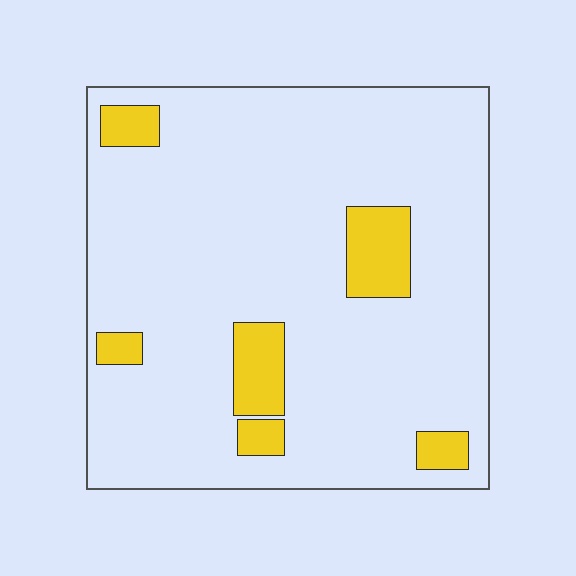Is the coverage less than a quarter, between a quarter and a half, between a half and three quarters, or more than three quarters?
Less than a quarter.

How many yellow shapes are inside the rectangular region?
6.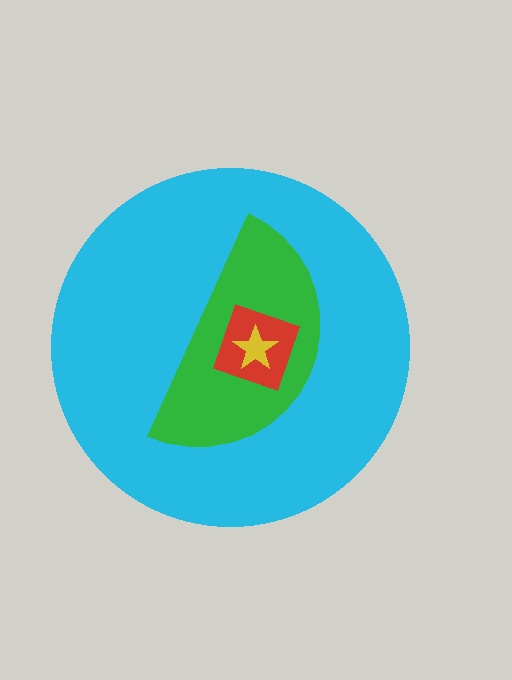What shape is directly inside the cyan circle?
The green semicircle.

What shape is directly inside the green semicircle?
The red diamond.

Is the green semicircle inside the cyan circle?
Yes.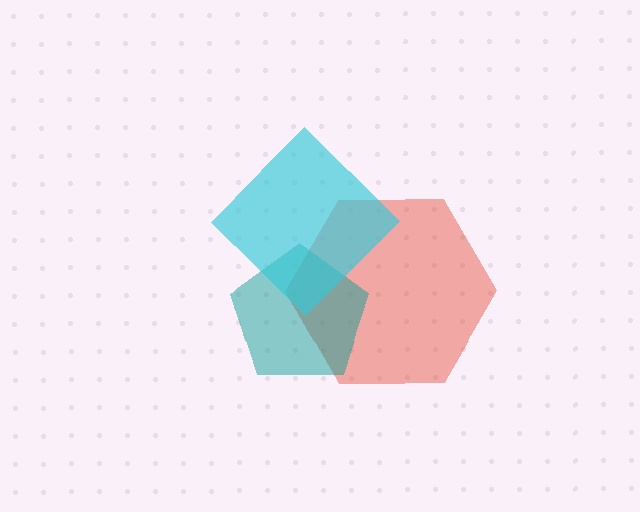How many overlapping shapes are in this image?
There are 3 overlapping shapes in the image.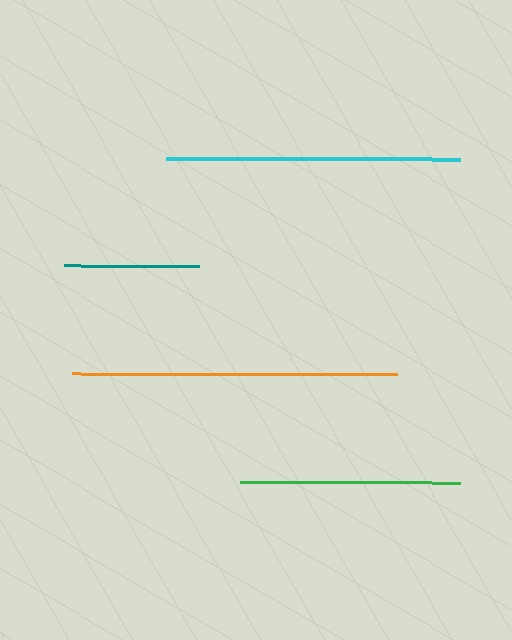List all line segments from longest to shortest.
From longest to shortest: orange, cyan, green, teal.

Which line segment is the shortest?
The teal line is the shortest at approximately 135 pixels.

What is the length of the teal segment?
The teal segment is approximately 135 pixels long.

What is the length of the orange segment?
The orange segment is approximately 325 pixels long.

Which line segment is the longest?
The orange line is the longest at approximately 325 pixels.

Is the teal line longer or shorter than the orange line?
The orange line is longer than the teal line.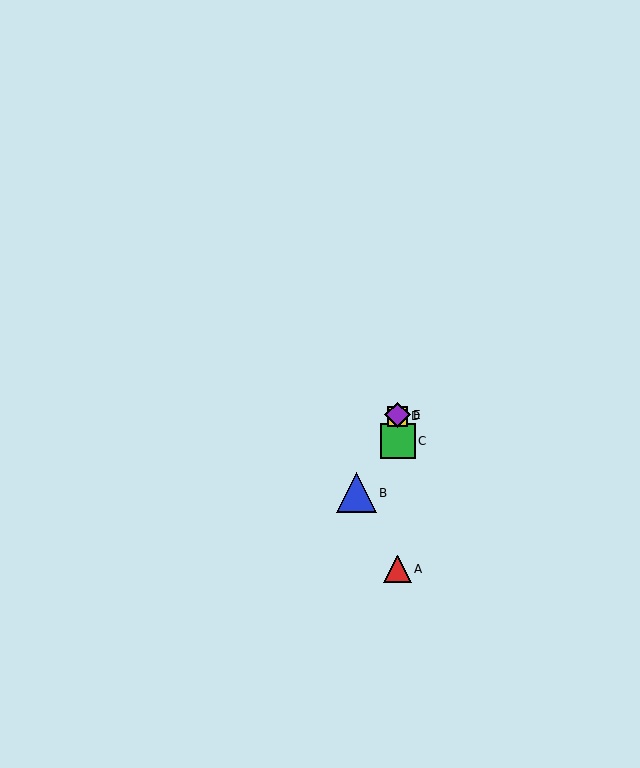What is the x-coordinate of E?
Object E is at x≈398.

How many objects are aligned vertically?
4 objects (A, C, D, E) are aligned vertically.